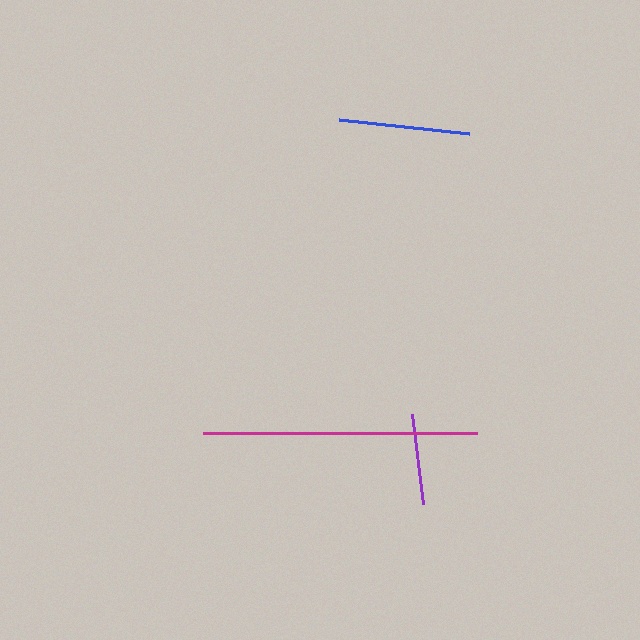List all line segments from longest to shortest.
From longest to shortest: magenta, blue, purple.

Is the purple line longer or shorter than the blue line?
The blue line is longer than the purple line.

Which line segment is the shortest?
The purple line is the shortest at approximately 90 pixels.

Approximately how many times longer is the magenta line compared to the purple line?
The magenta line is approximately 3.0 times the length of the purple line.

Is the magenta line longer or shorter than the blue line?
The magenta line is longer than the blue line.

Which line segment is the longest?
The magenta line is the longest at approximately 274 pixels.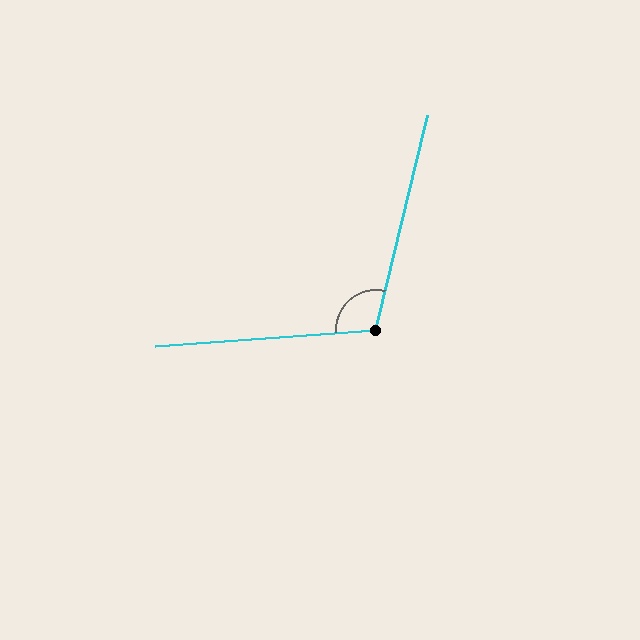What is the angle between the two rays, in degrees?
Approximately 108 degrees.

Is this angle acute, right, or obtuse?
It is obtuse.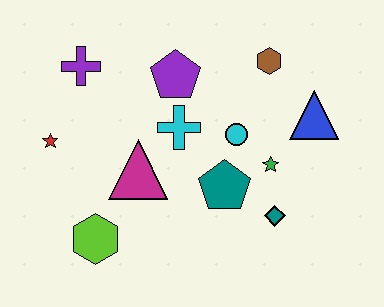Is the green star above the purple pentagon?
No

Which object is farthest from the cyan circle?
The red star is farthest from the cyan circle.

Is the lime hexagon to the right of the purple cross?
Yes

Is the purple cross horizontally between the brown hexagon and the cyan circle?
No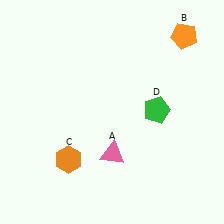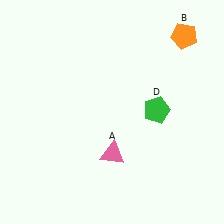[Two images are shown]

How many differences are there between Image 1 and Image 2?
There is 1 difference between the two images.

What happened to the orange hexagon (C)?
The orange hexagon (C) was removed in Image 2. It was in the bottom-left area of Image 1.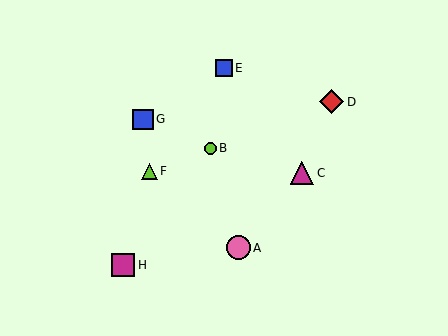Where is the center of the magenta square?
The center of the magenta square is at (123, 265).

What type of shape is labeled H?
Shape H is a magenta square.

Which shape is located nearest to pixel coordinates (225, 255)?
The pink circle (labeled A) at (238, 248) is nearest to that location.